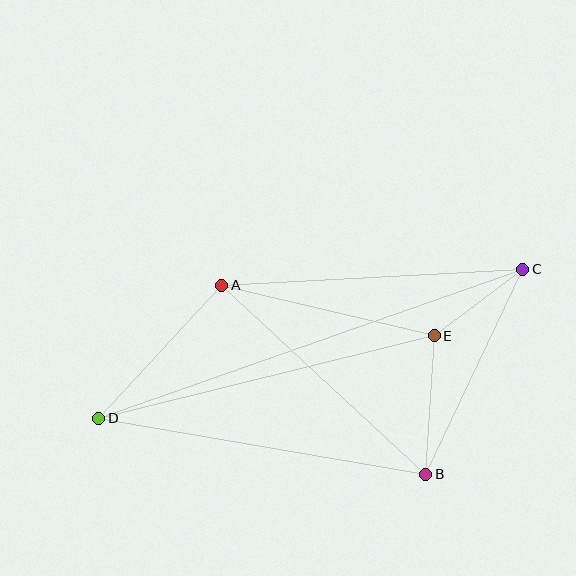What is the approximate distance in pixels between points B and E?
The distance between B and E is approximately 139 pixels.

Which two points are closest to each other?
Points C and E are closest to each other.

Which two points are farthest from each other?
Points C and D are farthest from each other.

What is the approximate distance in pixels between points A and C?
The distance between A and C is approximately 302 pixels.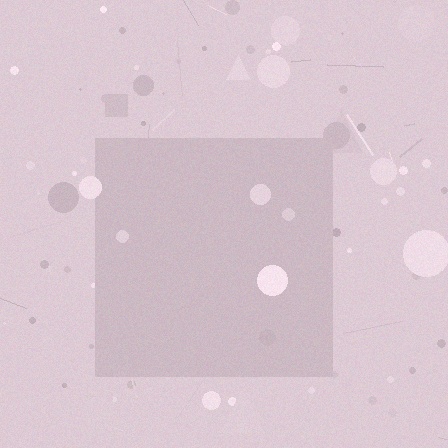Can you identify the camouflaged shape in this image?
The camouflaged shape is a square.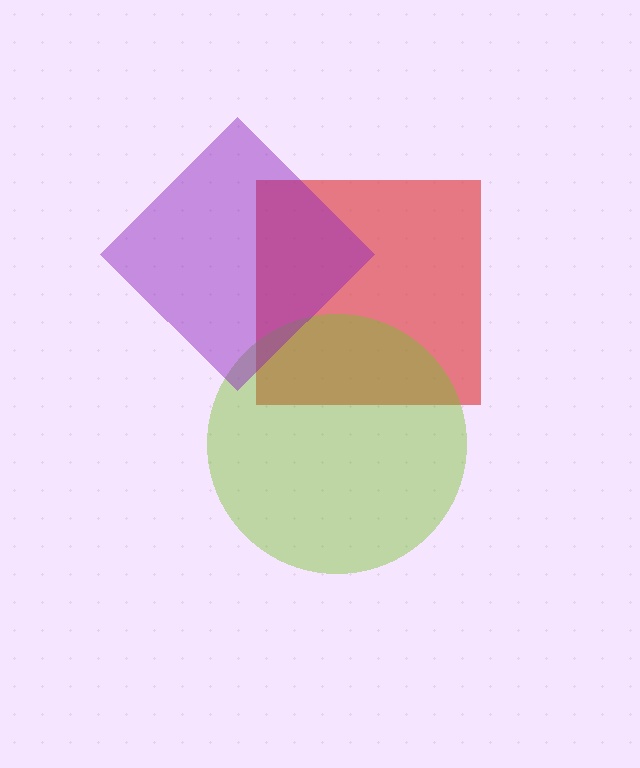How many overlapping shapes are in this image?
There are 3 overlapping shapes in the image.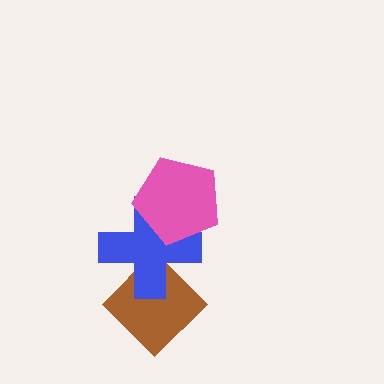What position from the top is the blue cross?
The blue cross is 2nd from the top.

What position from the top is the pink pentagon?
The pink pentagon is 1st from the top.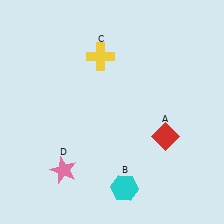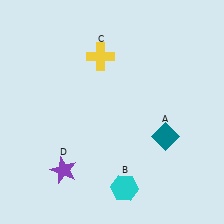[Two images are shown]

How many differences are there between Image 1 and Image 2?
There are 2 differences between the two images.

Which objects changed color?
A changed from red to teal. D changed from pink to purple.